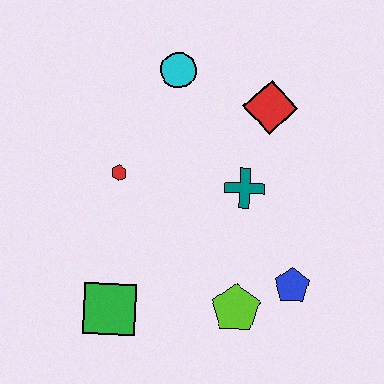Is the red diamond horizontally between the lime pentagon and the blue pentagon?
Yes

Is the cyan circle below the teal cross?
No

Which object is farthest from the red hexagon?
The blue pentagon is farthest from the red hexagon.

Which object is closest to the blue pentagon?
The lime pentagon is closest to the blue pentagon.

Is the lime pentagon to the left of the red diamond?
Yes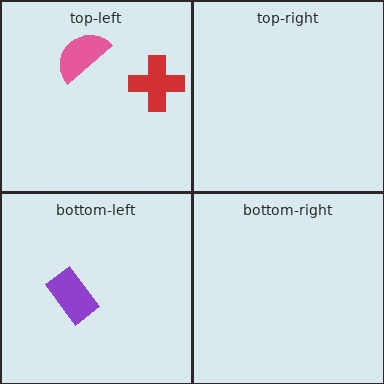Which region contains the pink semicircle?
The top-left region.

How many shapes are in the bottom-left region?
1.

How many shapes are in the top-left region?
2.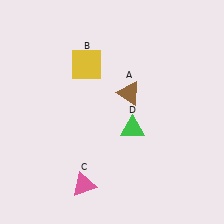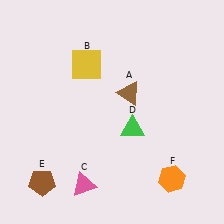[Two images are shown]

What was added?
A brown pentagon (E), an orange hexagon (F) were added in Image 2.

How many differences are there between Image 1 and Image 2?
There are 2 differences between the two images.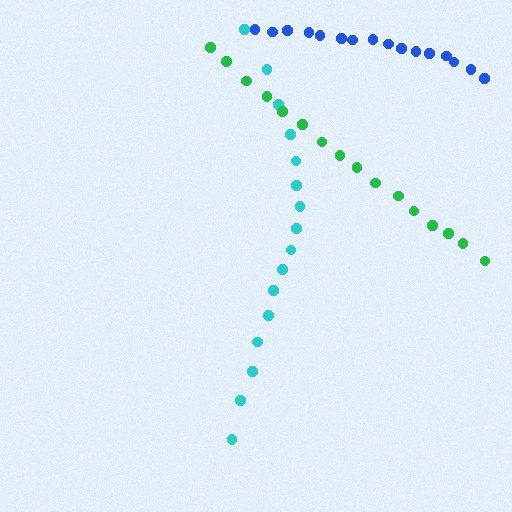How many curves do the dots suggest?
There are 3 distinct paths.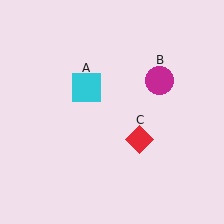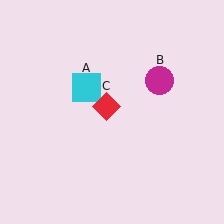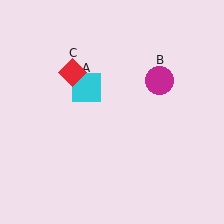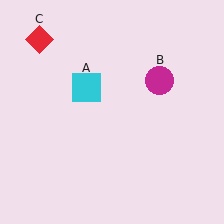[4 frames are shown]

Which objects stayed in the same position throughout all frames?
Cyan square (object A) and magenta circle (object B) remained stationary.